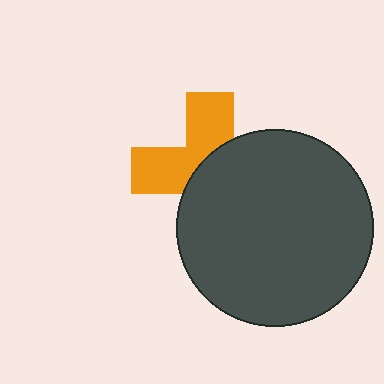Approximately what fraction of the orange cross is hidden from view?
Roughly 55% of the orange cross is hidden behind the dark gray circle.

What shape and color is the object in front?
The object in front is a dark gray circle.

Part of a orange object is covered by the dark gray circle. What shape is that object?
It is a cross.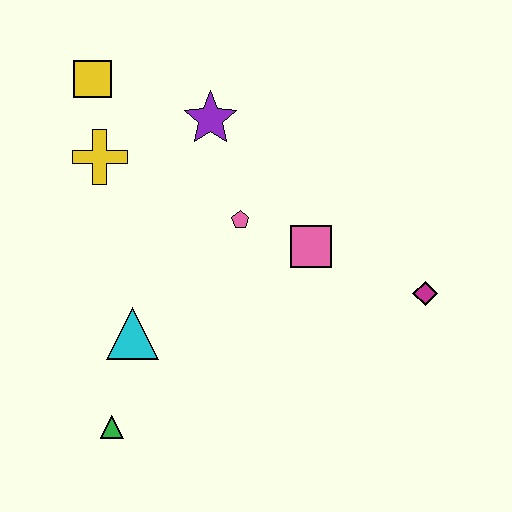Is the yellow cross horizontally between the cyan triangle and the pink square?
No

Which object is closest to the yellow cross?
The yellow square is closest to the yellow cross.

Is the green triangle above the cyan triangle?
No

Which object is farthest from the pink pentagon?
The green triangle is farthest from the pink pentagon.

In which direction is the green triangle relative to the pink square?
The green triangle is to the left of the pink square.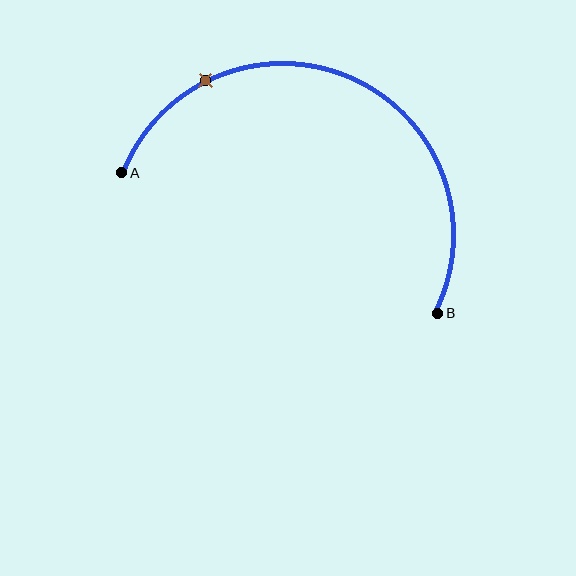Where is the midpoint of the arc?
The arc midpoint is the point on the curve farthest from the straight line joining A and B. It sits above that line.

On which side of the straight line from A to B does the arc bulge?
The arc bulges above the straight line connecting A and B.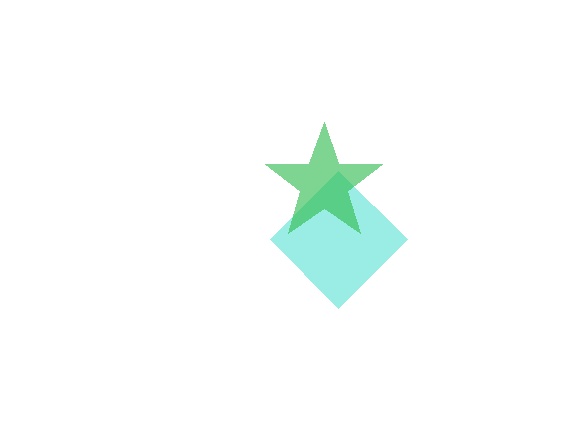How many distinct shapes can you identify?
There are 2 distinct shapes: a cyan diamond, a green star.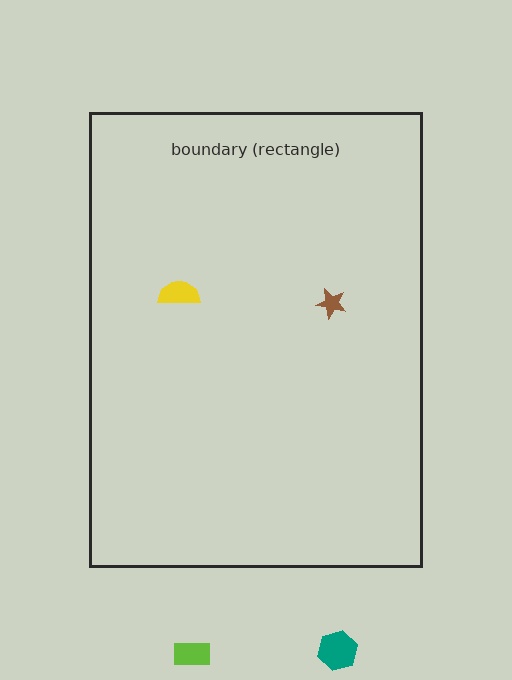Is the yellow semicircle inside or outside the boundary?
Inside.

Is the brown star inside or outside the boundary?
Inside.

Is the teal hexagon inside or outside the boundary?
Outside.